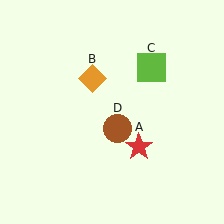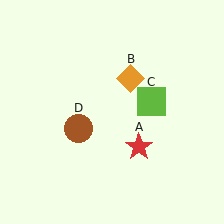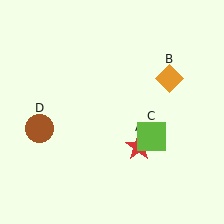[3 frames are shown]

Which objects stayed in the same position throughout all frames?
Red star (object A) remained stationary.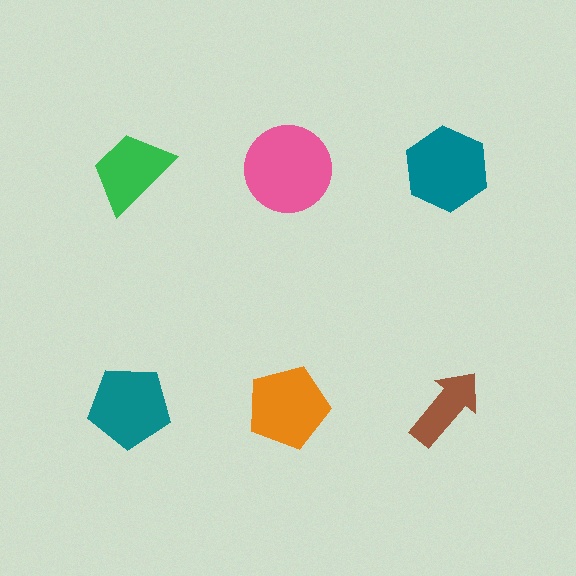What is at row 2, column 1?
A teal pentagon.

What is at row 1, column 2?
A pink circle.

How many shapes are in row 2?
3 shapes.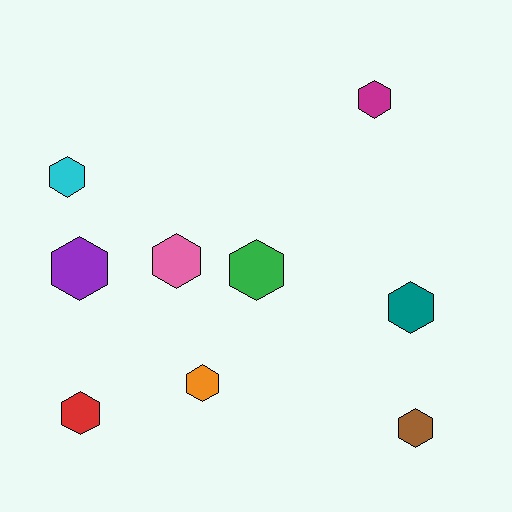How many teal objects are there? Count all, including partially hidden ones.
There is 1 teal object.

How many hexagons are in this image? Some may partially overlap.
There are 9 hexagons.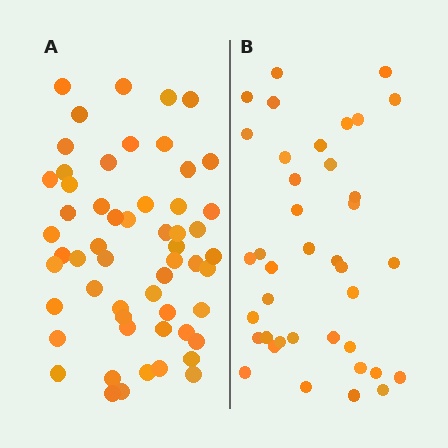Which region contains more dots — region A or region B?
Region A (the left region) has more dots.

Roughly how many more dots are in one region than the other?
Region A has approximately 15 more dots than region B.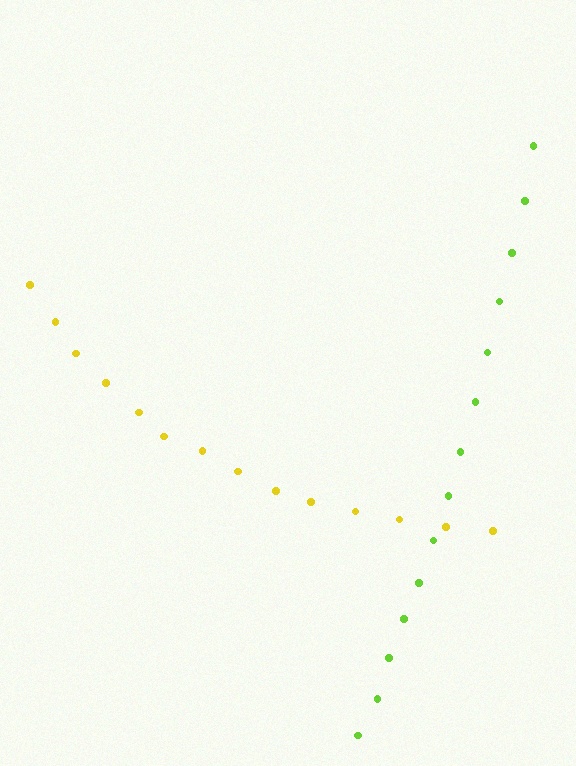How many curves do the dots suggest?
There are 2 distinct paths.